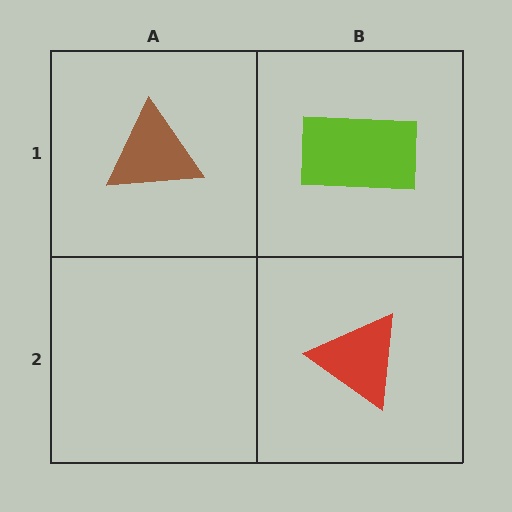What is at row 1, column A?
A brown triangle.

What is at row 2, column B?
A red triangle.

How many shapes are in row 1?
2 shapes.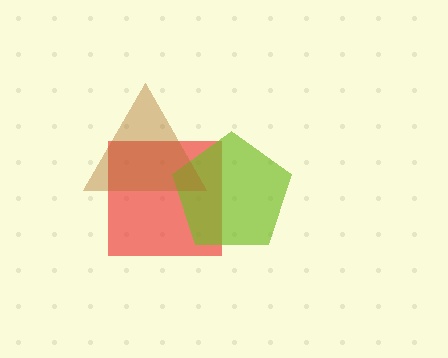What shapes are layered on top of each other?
The layered shapes are: a red square, a lime pentagon, a brown triangle.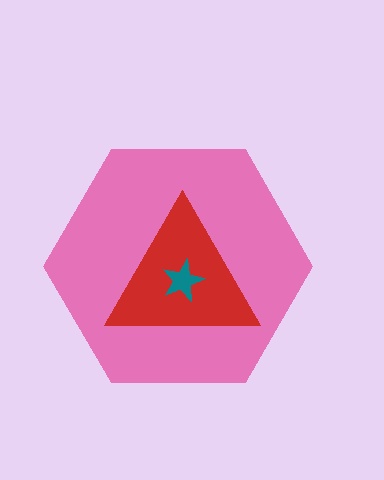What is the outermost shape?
The pink hexagon.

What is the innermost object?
The teal star.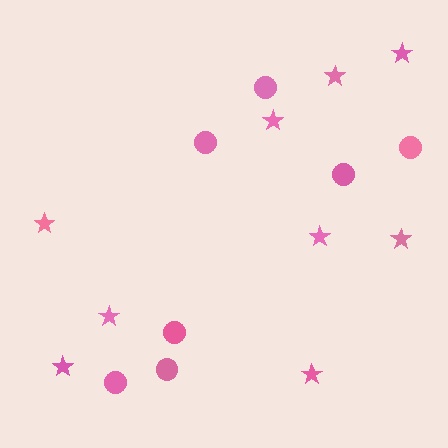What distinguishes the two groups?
There are 2 groups: one group of circles (7) and one group of stars (9).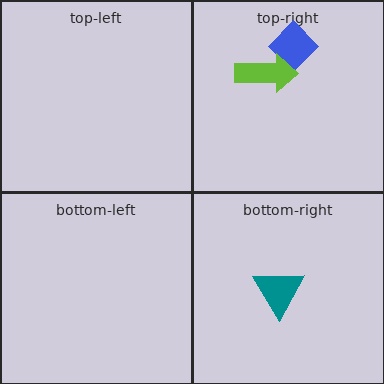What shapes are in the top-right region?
The blue diamond, the lime arrow.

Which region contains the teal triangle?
The bottom-right region.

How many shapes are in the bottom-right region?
1.